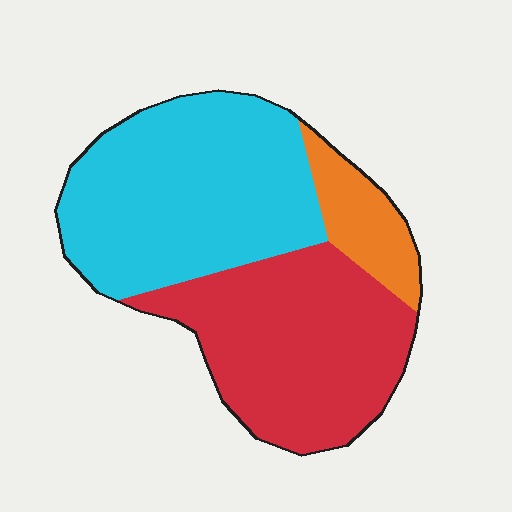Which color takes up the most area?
Cyan, at roughly 45%.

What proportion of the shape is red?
Red covers 42% of the shape.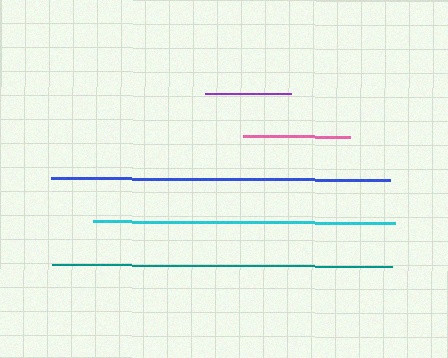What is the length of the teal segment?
The teal segment is approximately 340 pixels long.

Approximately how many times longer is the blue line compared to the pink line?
The blue line is approximately 3.2 times the length of the pink line.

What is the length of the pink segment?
The pink segment is approximately 107 pixels long.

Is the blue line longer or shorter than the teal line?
The teal line is longer than the blue line.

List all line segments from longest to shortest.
From longest to shortest: teal, blue, cyan, pink, purple.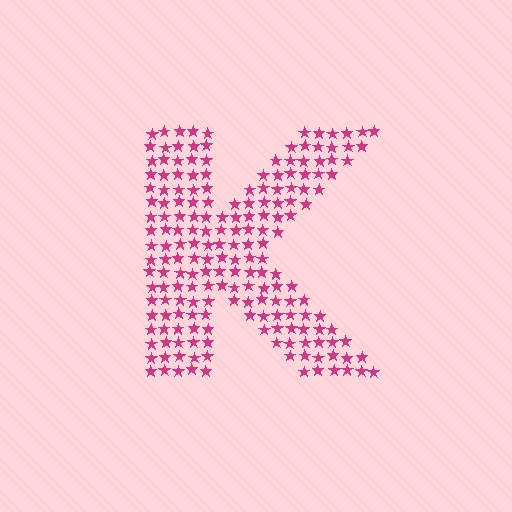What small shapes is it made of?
It is made of small stars.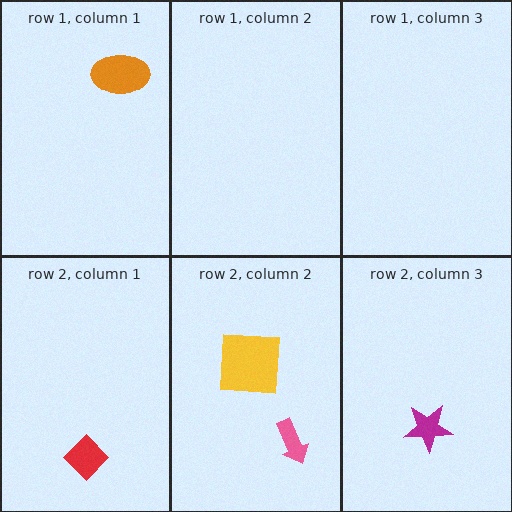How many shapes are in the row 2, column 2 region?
2.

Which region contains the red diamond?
The row 2, column 1 region.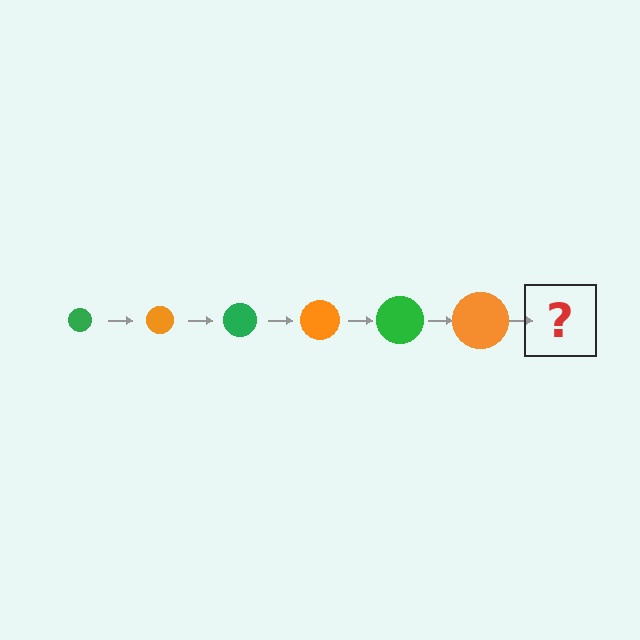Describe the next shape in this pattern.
It should be a green circle, larger than the previous one.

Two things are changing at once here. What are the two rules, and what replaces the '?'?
The two rules are that the circle grows larger each step and the color cycles through green and orange. The '?' should be a green circle, larger than the previous one.